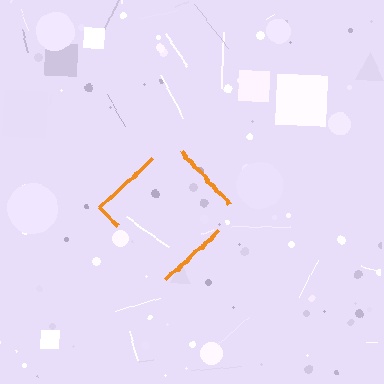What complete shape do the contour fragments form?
The contour fragments form a diamond.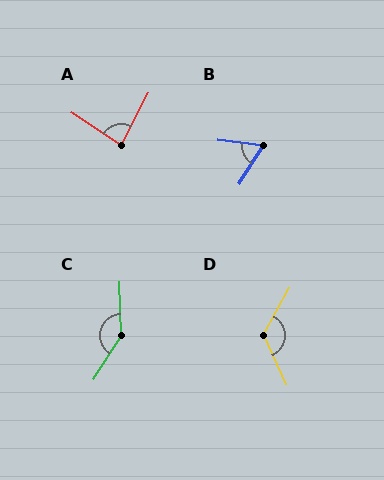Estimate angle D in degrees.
Approximately 126 degrees.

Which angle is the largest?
C, at approximately 146 degrees.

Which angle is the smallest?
B, at approximately 64 degrees.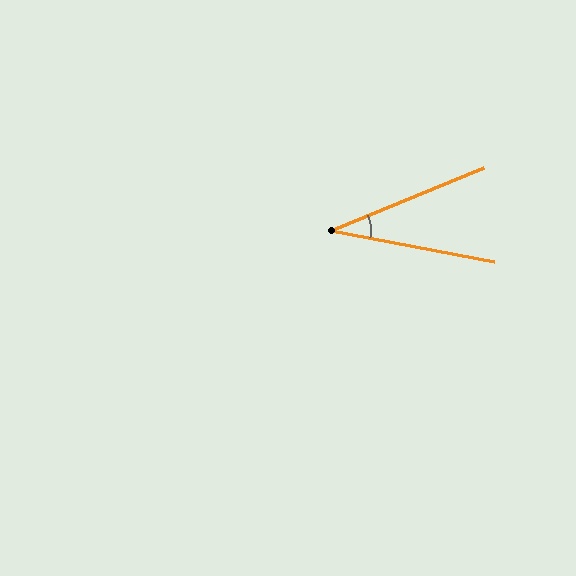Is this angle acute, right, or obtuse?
It is acute.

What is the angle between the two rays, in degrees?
Approximately 33 degrees.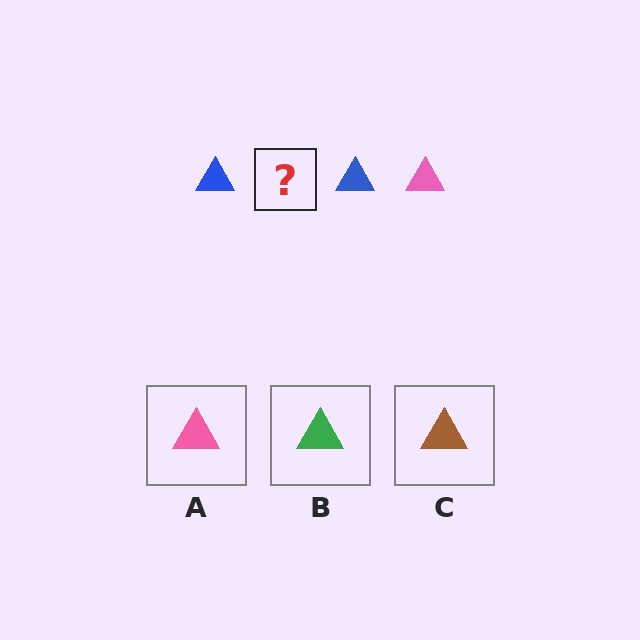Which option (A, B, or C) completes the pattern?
A.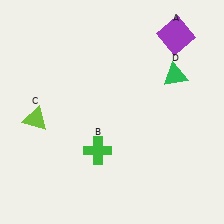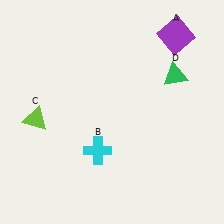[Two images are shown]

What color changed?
The cross (B) changed from green in Image 1 to cyan in Image 2.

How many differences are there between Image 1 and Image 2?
There is 1 difference between the two images.